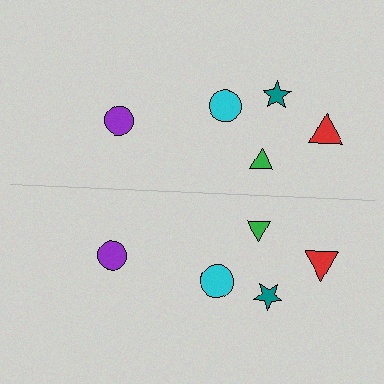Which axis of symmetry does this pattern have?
The pattern has a horizontal axis of symmetry running through the center of the image.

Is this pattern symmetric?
Yes, this pattern has bilateral (reflection) symmetry.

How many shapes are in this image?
There are 10 shapes in this image.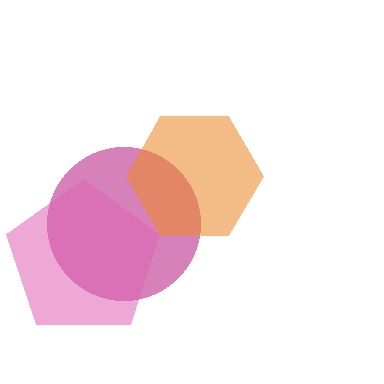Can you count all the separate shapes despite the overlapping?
Yes, there are 3 separate shapes.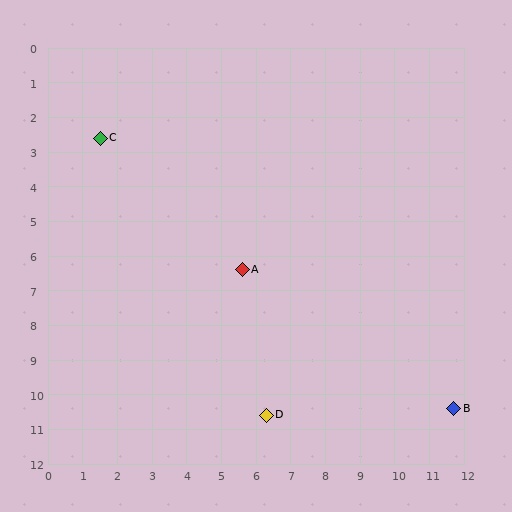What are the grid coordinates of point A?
Point A is at approximately (5.6, 6.4).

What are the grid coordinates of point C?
Point C is at approximately (1.5, 2.6).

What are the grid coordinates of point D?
Point D is at approximately (6.3, 10.6).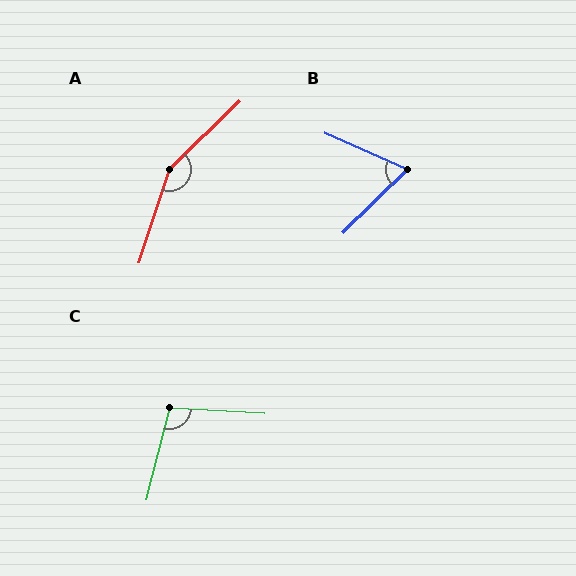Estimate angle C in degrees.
Approximately 101 degrees.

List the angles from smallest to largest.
B (69°), C (101°), A (152°).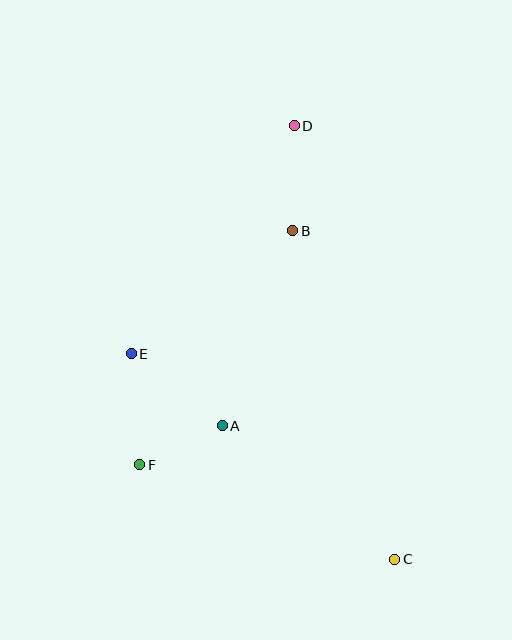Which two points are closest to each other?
Points A and F are closest to each other.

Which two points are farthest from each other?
Points C and D are farthest from each other.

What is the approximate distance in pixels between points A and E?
The distance between A and E is approximately 116 pixels.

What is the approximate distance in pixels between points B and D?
The distance between B and D is approximately 105 pixels.